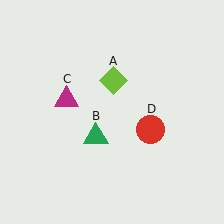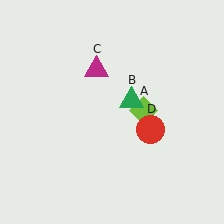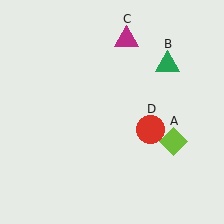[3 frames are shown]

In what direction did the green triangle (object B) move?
The green triangle (object B) moved up and to the right.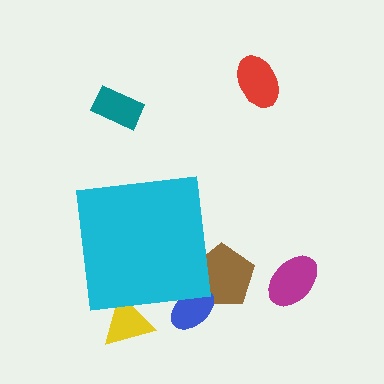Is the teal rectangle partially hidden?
No, the teal rectangle is fully visible.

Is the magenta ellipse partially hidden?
No, the magenta ellipse is fully visible.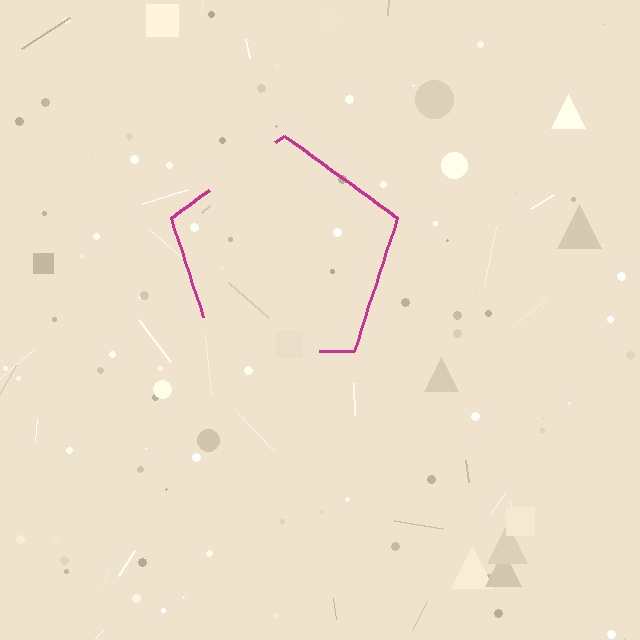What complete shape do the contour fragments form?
The contour fragments form a pentagon.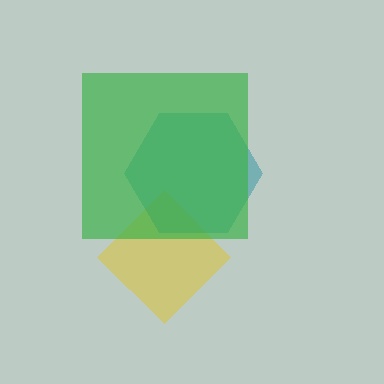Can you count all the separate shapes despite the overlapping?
Yes, there are 3 separate shapes.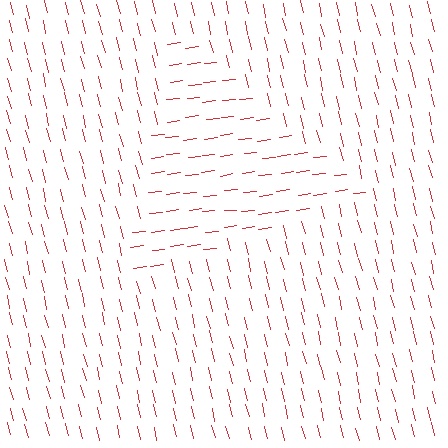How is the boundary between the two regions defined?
The boundary is defined purely by a change in line orientation (approximately 83 degrees difference). All lines are the same color and thickness.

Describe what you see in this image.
The image is filled with small red line segments. A triangle region in the image has lines oriented differently from the surrounding lines, creating a visible texture boundary.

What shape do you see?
I see a triangle.